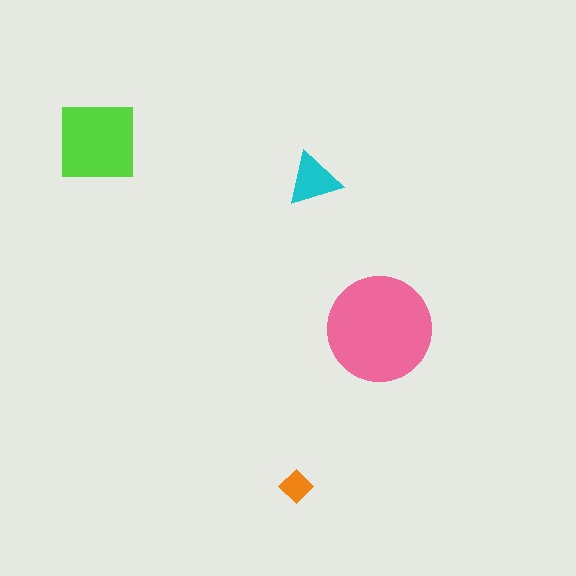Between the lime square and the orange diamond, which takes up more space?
The lime square.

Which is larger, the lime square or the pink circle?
The pink circle.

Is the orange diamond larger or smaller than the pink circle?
Smaller.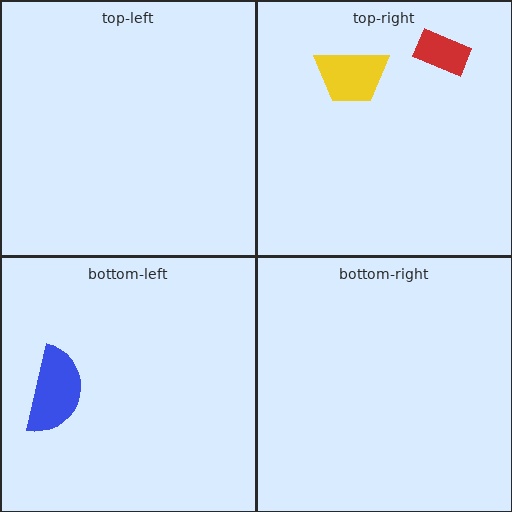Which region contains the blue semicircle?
The bottom-left region.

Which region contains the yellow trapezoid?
The top-right region.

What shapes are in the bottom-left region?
The blue semicircle.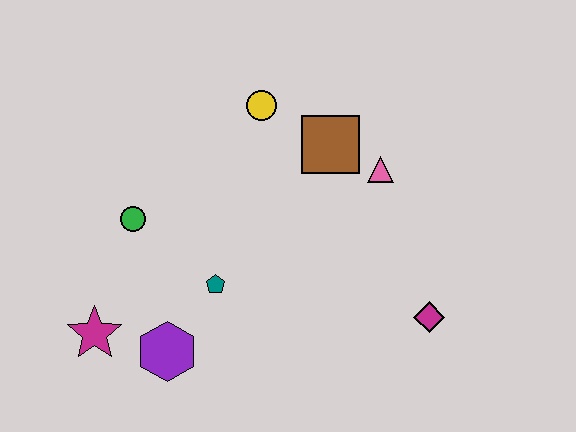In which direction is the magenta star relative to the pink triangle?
The magenta star is to the left of the pink triangle.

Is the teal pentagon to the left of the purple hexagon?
No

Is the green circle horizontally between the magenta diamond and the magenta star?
Yes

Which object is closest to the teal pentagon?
The purple hexagon is closest to the teal pentagon.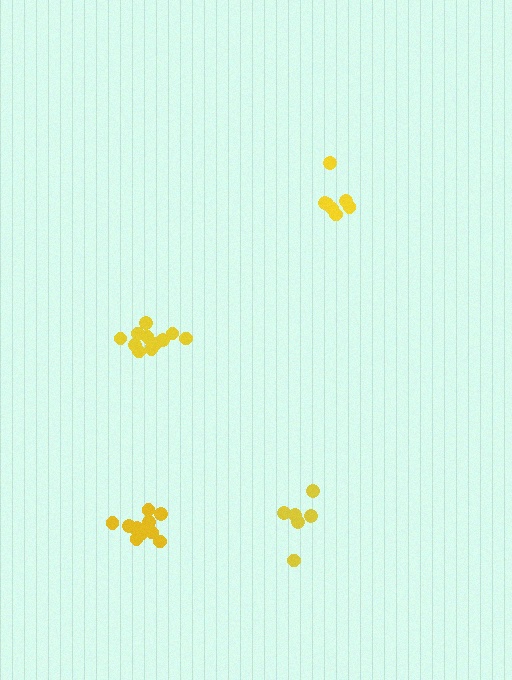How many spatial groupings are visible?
There are 4 spatial groupings.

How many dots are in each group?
Group 1: 7 dots, Group 2: 6 dots, Group 3: 12 dots, Group 4: 12 dots (37 total).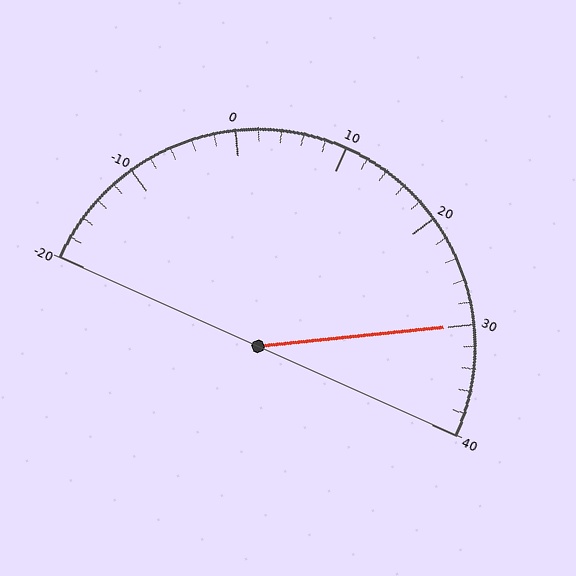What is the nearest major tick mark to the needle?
The nearest major tick mark is 30.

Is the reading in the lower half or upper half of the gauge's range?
The reading is in the upper half of the range (-20 to 40).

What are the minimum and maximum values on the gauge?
The gauge ranges from -20 to 40.